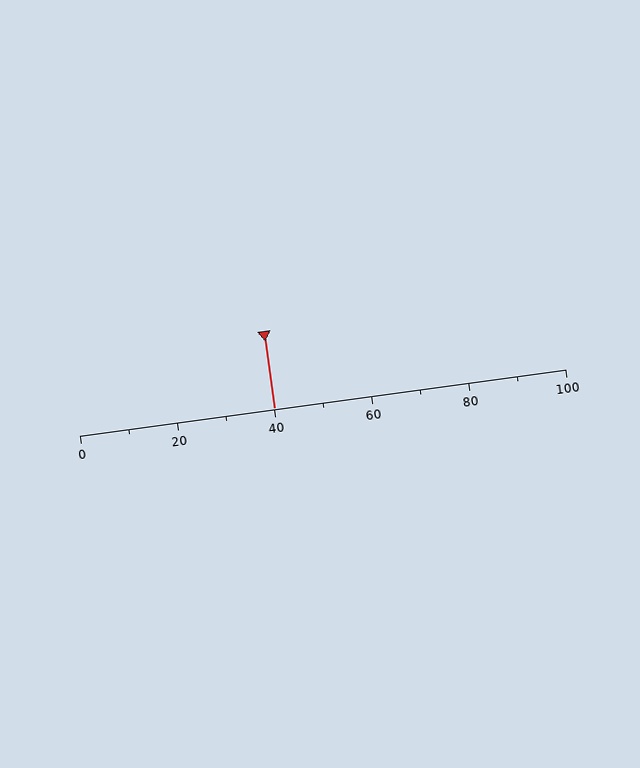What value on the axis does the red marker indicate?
The marker indicates approximately 40.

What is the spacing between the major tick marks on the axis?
The major ticks are spaced 20 apart.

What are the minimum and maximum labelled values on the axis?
The axis runs from 0 to 100.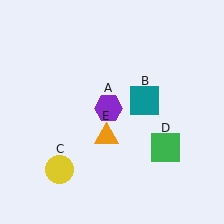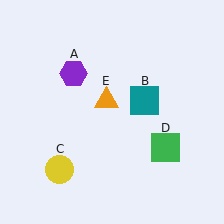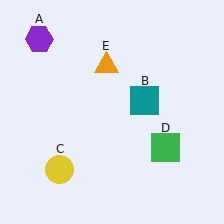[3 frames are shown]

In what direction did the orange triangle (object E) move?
The orange triangle (object E) moved up.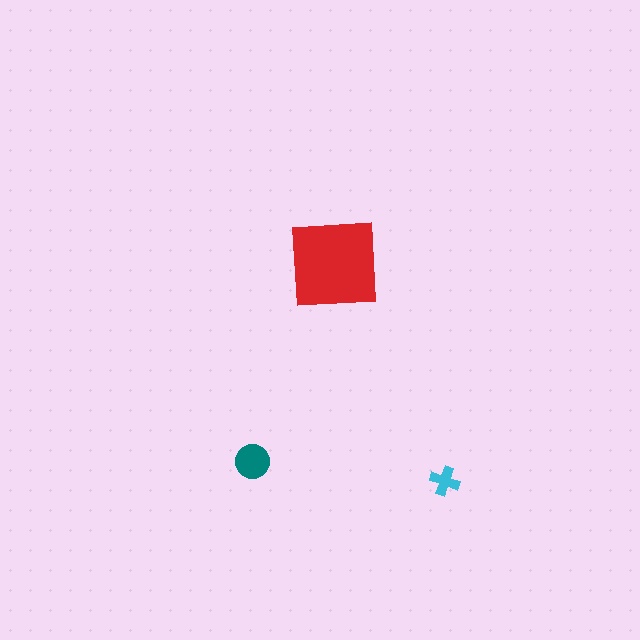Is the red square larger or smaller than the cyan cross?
Larger.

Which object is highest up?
The red square is topmost.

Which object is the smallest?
The cyan cross.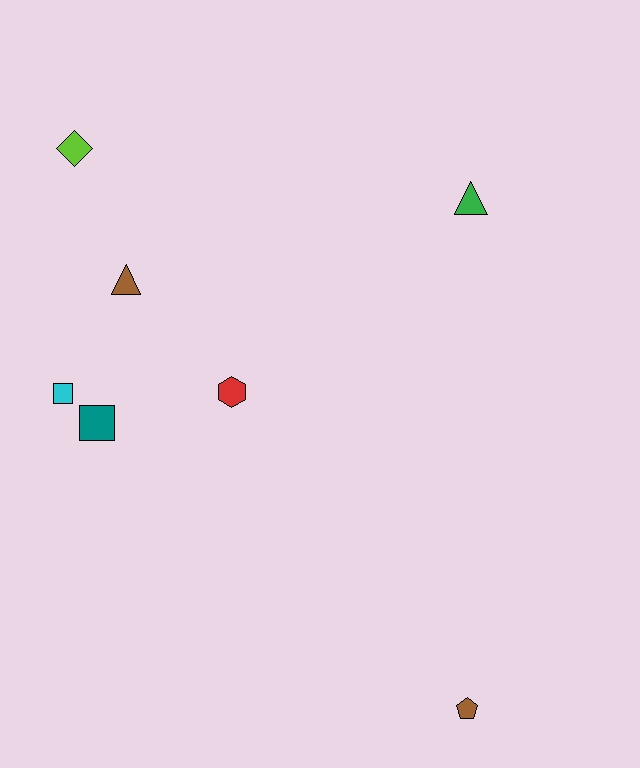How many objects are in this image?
There are 7 objects.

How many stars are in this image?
There are no stars.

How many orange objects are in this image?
There are no orange objects.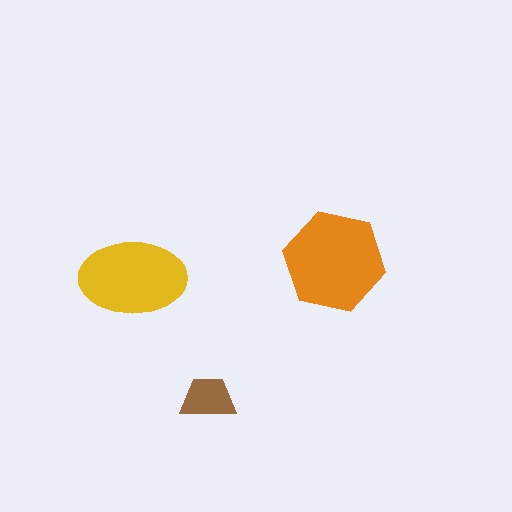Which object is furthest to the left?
The yellow ellipse is leftmost.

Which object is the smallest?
The brown trapezoid.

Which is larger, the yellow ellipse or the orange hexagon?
The orange hexagon.